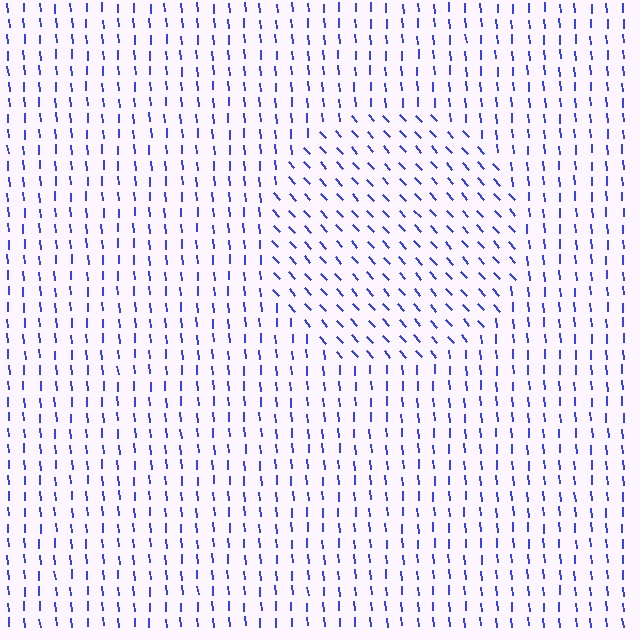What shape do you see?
I see a circle.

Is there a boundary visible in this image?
Yes, there is a texture boundary formed by a change in line orientation.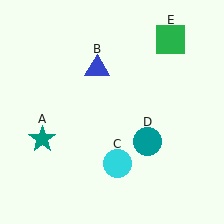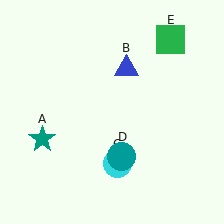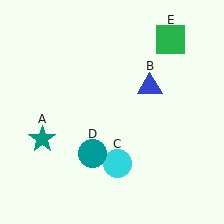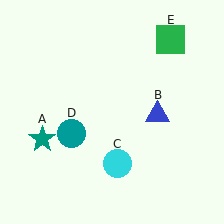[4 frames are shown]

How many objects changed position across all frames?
2 objects changed position: blue triangle (object B), teal circle (object D).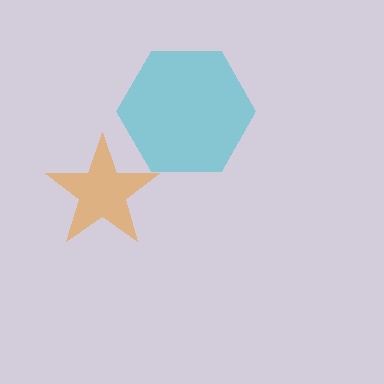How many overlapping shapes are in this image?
There are 2 overlapping shapes in the image.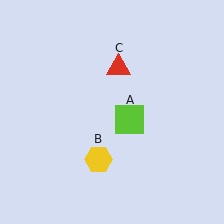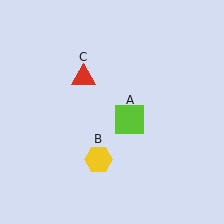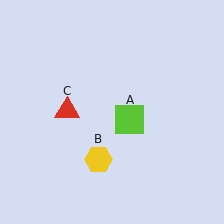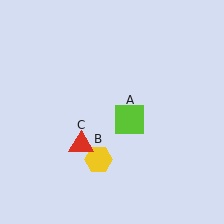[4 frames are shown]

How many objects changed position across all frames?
1 object changed position: red triangle (object C).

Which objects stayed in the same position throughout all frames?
Lime square (object A) and yellow hexagon (object B) remained stationary.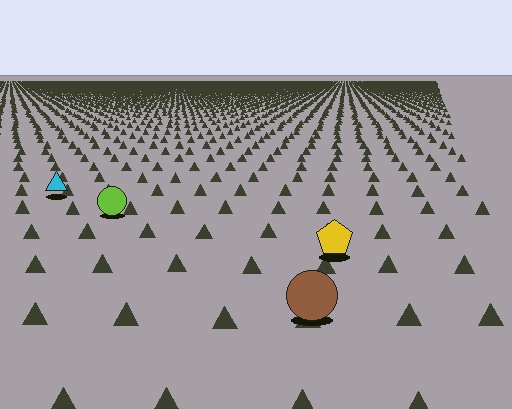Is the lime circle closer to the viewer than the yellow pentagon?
No. The yellow pentagon is closer — you can tell from the texture gradient: the ground texture is coarser near it.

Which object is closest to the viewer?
The brown circle is closest. The texture marks near it are larger and more spread out.